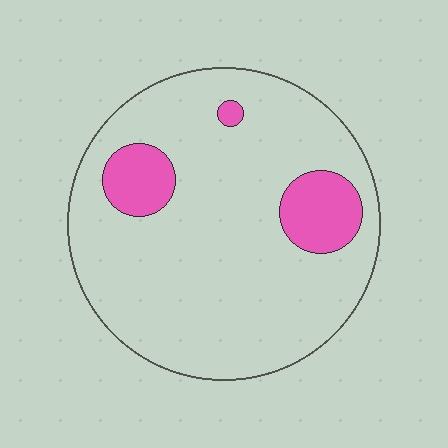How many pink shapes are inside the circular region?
3.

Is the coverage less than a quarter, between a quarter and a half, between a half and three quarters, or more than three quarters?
Less than a quarter.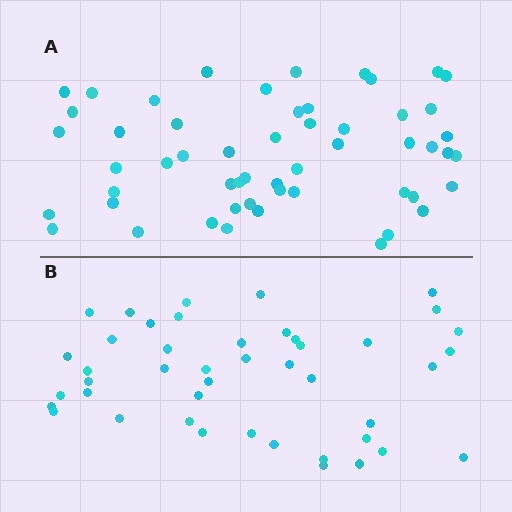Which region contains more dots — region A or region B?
Region A (the top region) has more dots.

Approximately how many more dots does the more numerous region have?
Region A has roughly 10 or so more dots than region B.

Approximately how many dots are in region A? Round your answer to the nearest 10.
About 50 dots. (The exact count is 54, which rounds to 50.)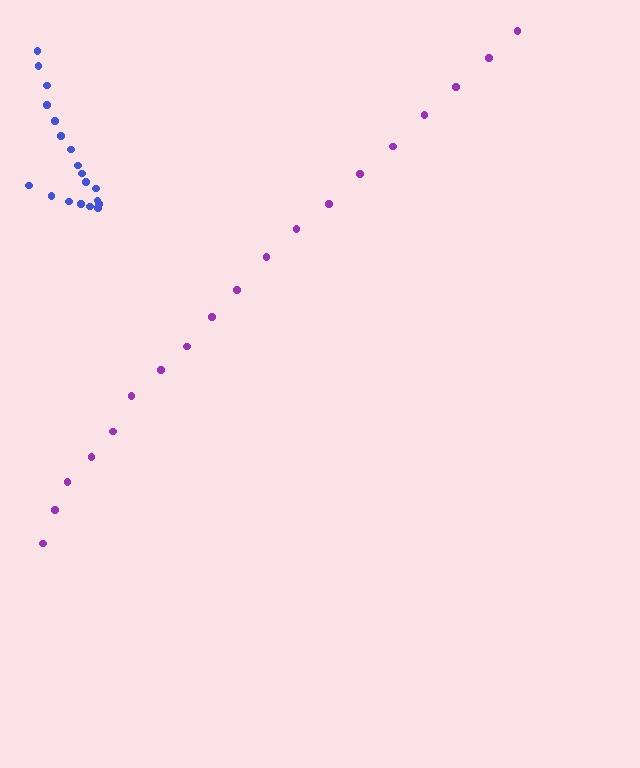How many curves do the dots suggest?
There are 2 distinct paths.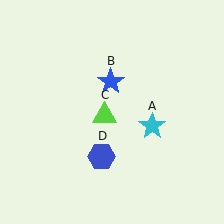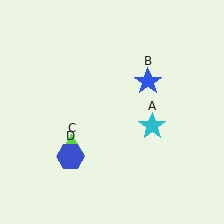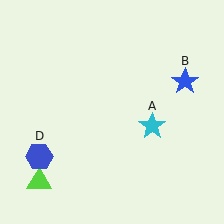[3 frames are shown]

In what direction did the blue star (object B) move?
The blue star (object B) moved right.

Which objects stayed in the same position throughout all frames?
Cyan star (object A) remained stationary.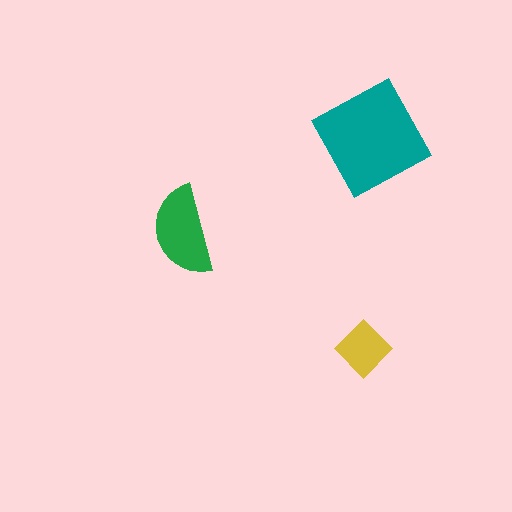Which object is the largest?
The teal square.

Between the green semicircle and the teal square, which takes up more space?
The teal square.